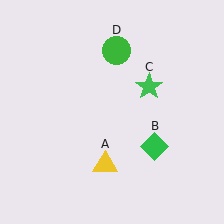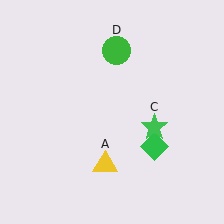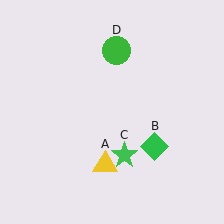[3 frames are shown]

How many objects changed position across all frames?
1 object changed position: green star (object C).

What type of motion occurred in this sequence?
The green star (object C) rotated clockwise around the center of the scene.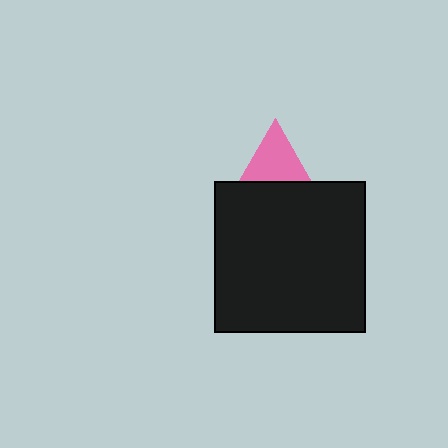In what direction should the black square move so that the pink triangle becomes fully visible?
The black square should move down. That is the shortest direction to clear the overlap and leave the pink triangle fully visible.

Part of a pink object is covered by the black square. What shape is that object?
It is a triangle.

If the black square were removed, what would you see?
You would see the complete pink triangle.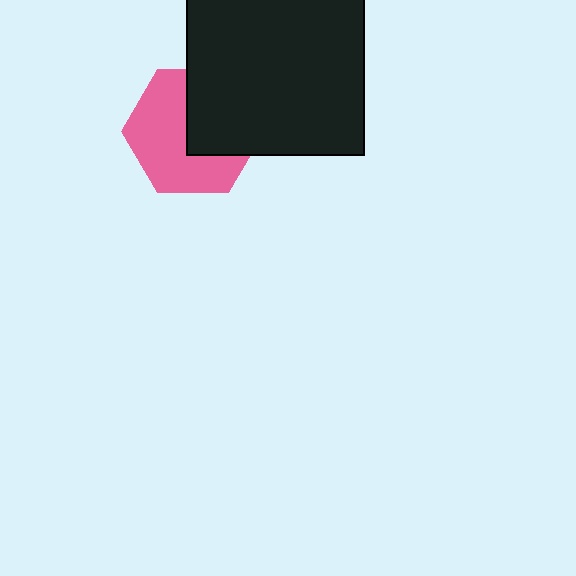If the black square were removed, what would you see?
You would see the complete pink hexagon.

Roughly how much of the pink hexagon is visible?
About half of it is visible (roughly 58%).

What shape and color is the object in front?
The object in front is a black square.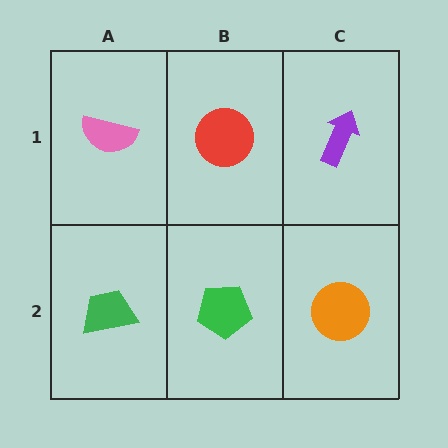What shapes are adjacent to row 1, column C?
An orange circle (row 2, column C), a red circle (row 1, column B).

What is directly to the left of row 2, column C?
A green pentagon.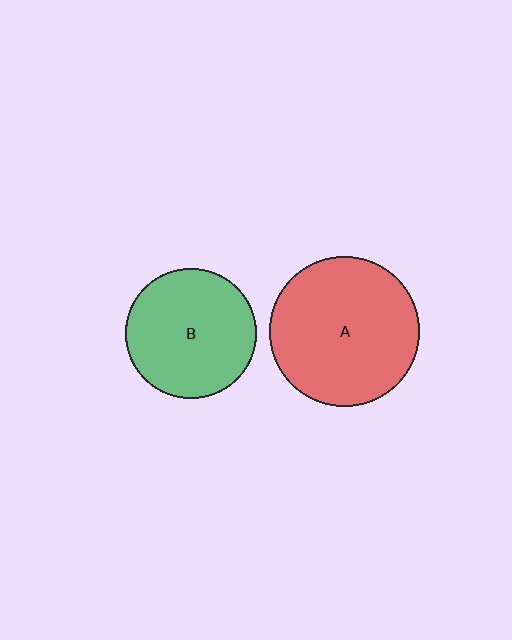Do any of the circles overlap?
No, none of the circles overlap.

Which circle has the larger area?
Circle A (red).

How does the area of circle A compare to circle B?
Approximately 1.3 times.